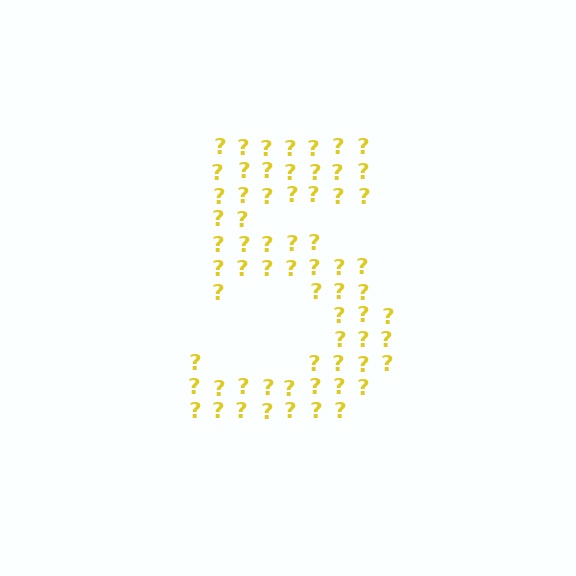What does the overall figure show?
The overall figure shows the digit 5.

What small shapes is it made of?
It is made of small question marks.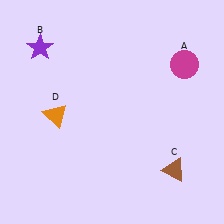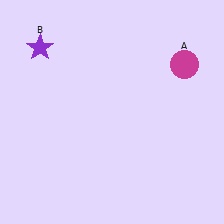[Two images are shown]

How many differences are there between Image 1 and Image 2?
There are 2 differences between the two images.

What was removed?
The orange triangle (D), the brown triangle (C) were removed in Image 2.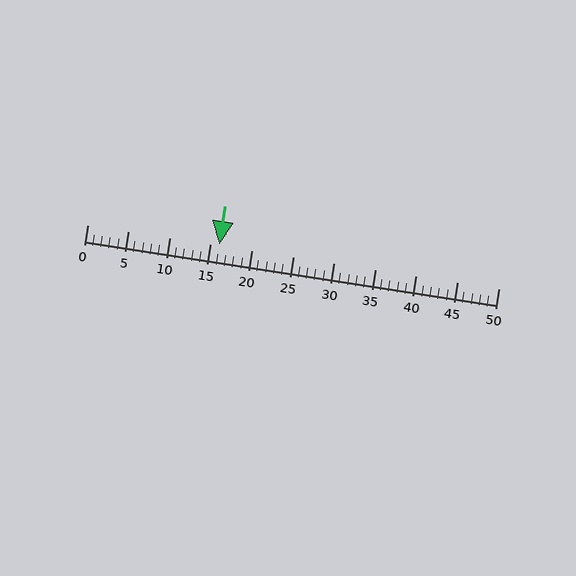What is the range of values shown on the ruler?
The ruler shows values from 0 to 50.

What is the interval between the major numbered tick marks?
The major tick marks are spaced 5 units apart.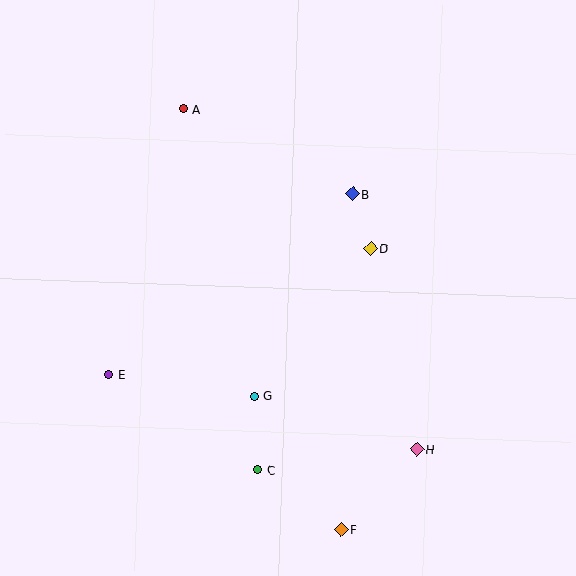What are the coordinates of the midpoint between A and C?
The midpoint between A and C is at (221, 289).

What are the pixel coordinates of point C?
Point C is at (258, 470).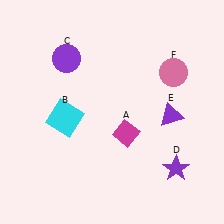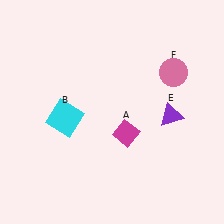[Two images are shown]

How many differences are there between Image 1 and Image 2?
There are 2 differences between the two images.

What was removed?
The purple circle (C), the purple star (D) were removed in Image 2.